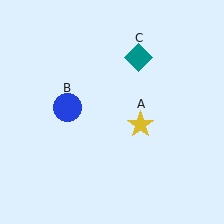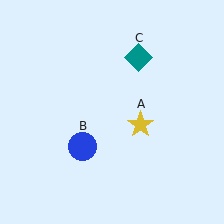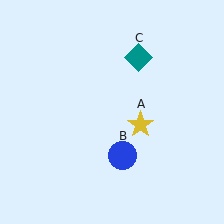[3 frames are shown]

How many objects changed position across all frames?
1 object changed position: blue circle (object B).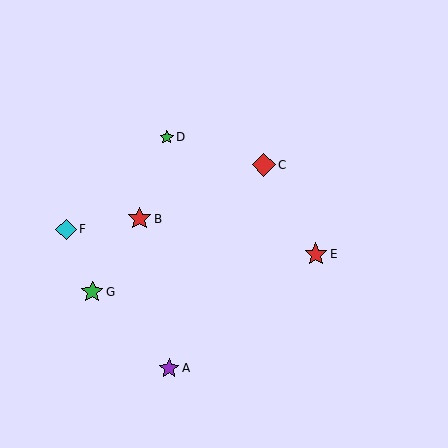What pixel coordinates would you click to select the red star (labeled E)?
Click at (316, 254) to select the red star E.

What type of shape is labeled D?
Shape D is a green star.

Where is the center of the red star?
The center of the red star is at (316, 254).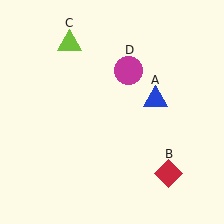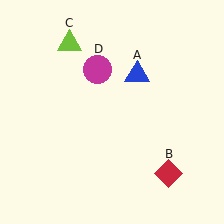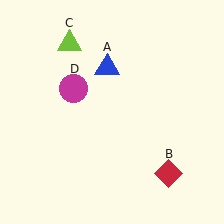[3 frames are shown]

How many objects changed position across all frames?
2 objects changed position: blue triangle (object A), magenta circle (object D).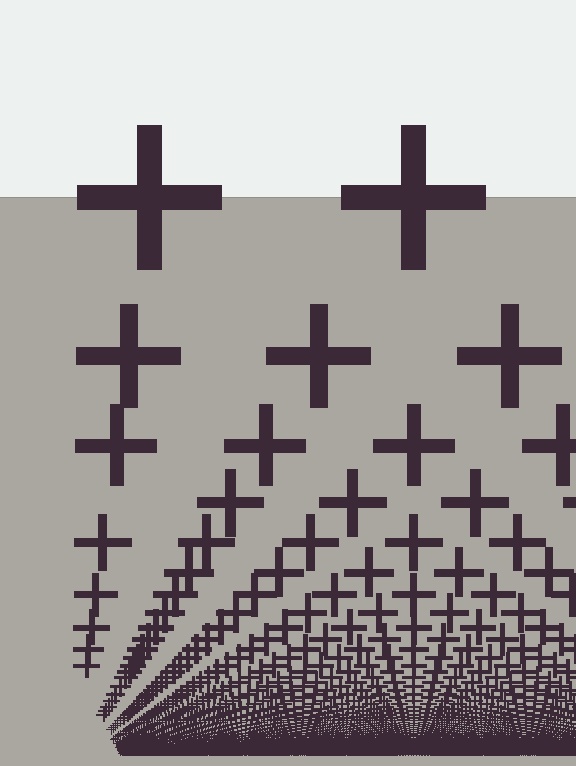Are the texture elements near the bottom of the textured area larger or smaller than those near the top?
Smaller. The gradient is inverted — elements near the bottom are smaller and denser.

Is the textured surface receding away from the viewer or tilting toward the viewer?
The surface appears to tilt toward the viewer. Texture elements get larger and sparser toward the top.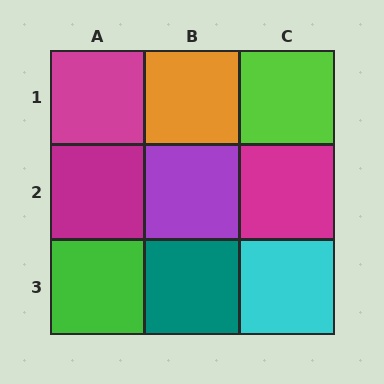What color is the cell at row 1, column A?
Magenta.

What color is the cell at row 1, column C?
Lime.